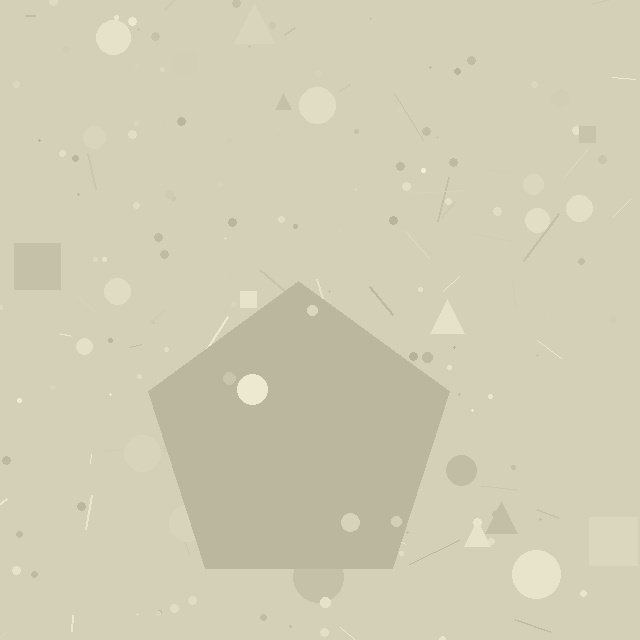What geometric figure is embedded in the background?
A pentagon is embedded in the background.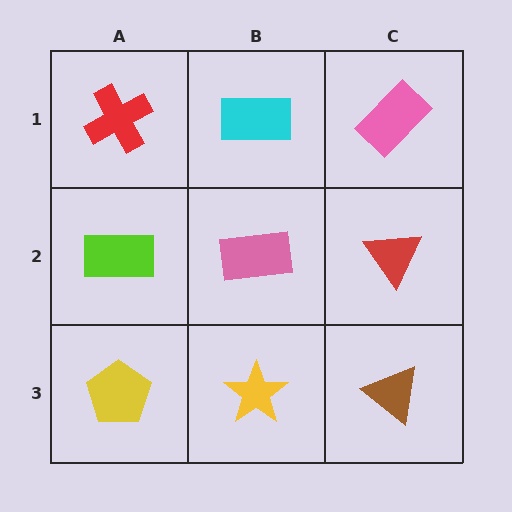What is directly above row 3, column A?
A lime rectangle.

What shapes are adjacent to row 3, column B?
A pink rectangle (row 2, column B), a yellow pentagon (row 3, column A), a brown triangle (row 3, column C).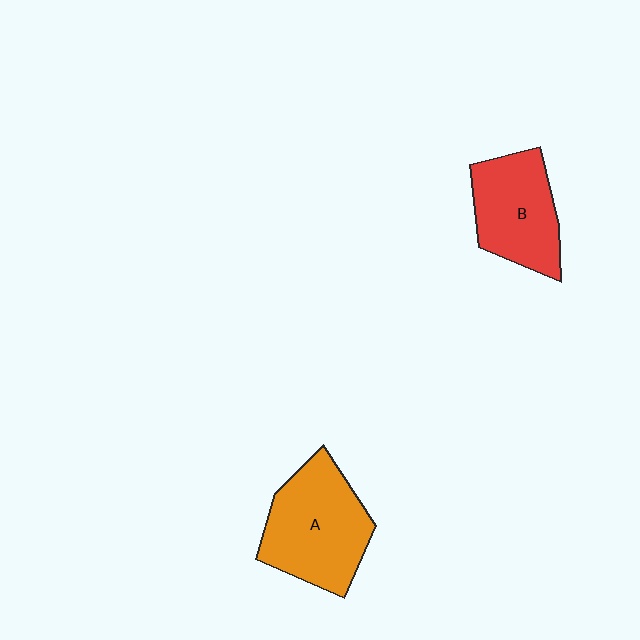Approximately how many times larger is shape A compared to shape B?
Approximately 1.2 times.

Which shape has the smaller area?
Shape B (red).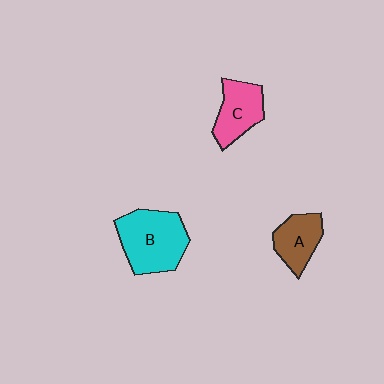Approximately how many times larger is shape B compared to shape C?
Approximately 1.5 times.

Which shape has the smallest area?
Shape A (brown).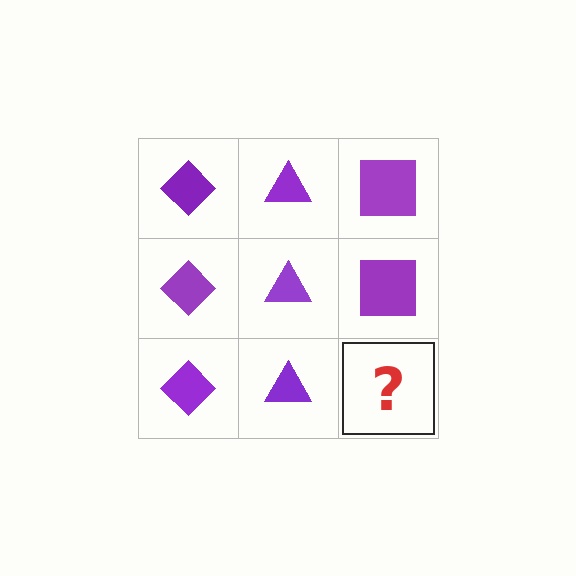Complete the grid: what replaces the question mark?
The question mark should be replaced with a purple square.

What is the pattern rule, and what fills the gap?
The rule is that each column has a consistent shape. The gap should be filled with a purple square.